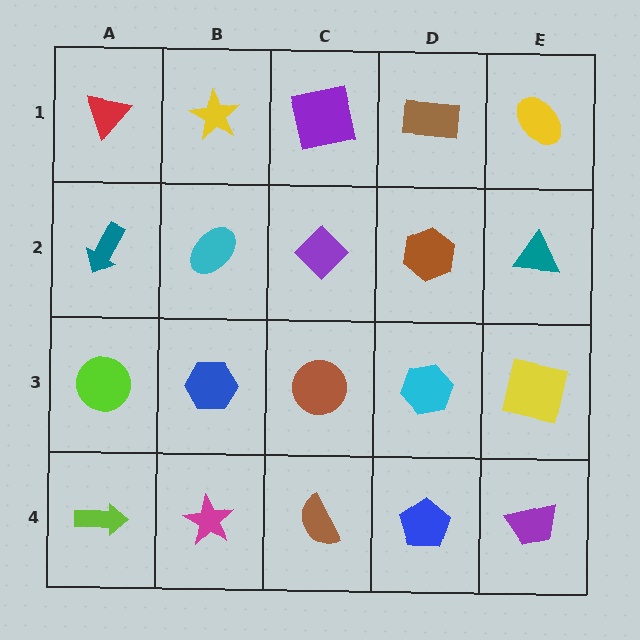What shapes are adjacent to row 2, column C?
A purple square (row 1, column C), a brown circle (row 3, column C), a cyan ellipse (row 2, column B), a brown hexagon (row 2, column D).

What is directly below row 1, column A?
A teal arrow.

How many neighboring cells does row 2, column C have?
4.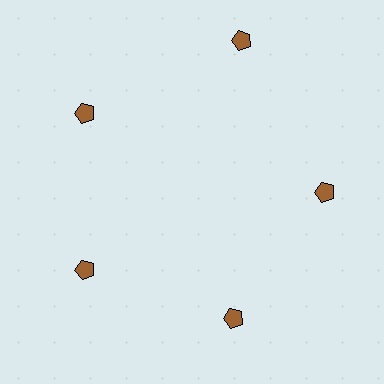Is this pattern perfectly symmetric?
No. The 5 brown pentagons are arranged in a ring, but one element near the 1 o'clock position is pushed outward from the center, breaking the 5-fold rotational symmetry.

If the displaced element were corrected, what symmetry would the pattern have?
It would have 5-fold rotational symmetry — the pattern would map onto itself every 72 degrees.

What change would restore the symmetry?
The symmetry would be restored by moving it inward, back onto the ring so that all 5 pentagons sit at equal angles and equal distance from the center.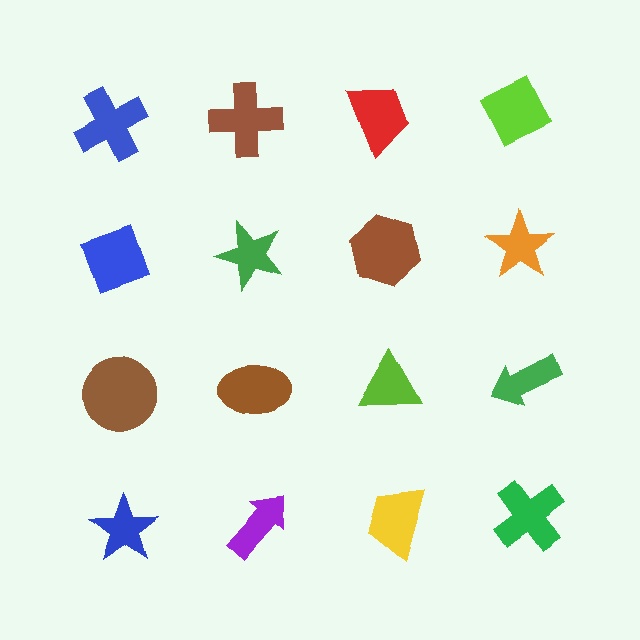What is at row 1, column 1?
A blue cross.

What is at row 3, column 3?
A lime triangle.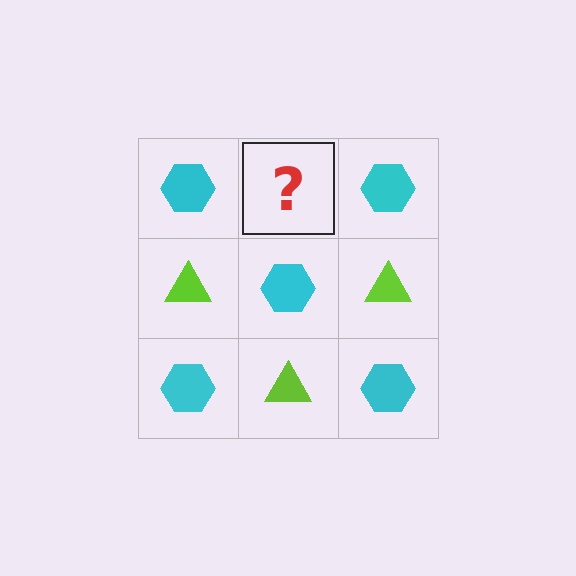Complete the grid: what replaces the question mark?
The question mark should be replaced with a lime triangle.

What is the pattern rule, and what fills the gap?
The rule is that it alternates cyan hexagon and lime triangle in a checkerboard pattern. The gap should be filled with a lime triangle.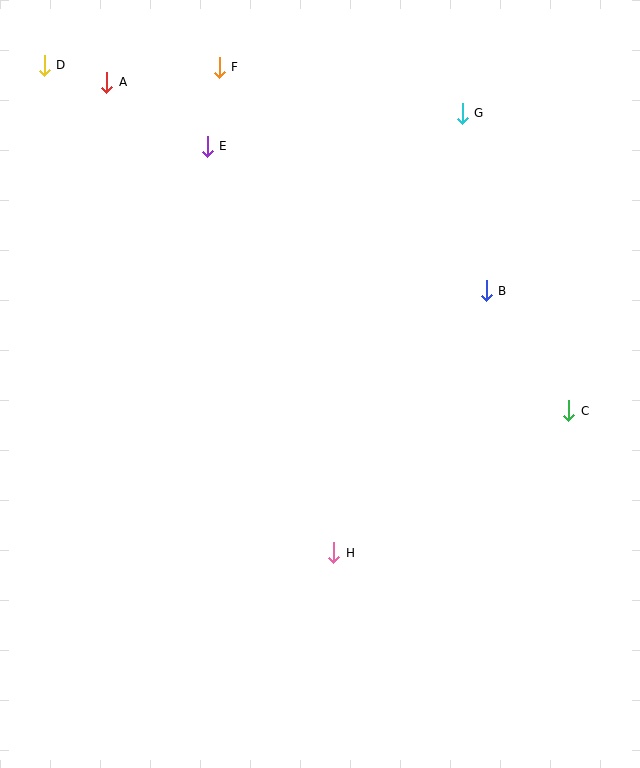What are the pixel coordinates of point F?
Point F is at (219, 67).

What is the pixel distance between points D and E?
The distance between D and E is 182 pixels.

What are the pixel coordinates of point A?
Point A is at (107, 82).